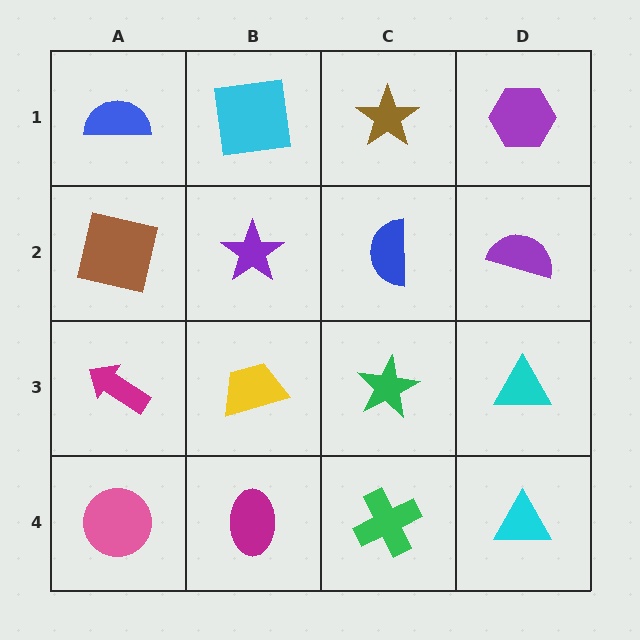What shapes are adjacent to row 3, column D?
A purple semicircle (row 2, column D), a cyan triangle (row 4, column D), a green star (row 3, column C).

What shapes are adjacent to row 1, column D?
A purple semicircle (row 2, column D), a brown star (row 1, column C).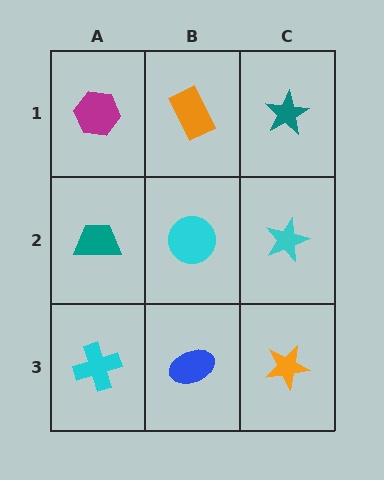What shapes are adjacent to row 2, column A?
A magenta hexagon (row 1, column A), a cyan cross (row 3, column A), a cyan circle (row 2, column B).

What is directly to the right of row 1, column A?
An orange rectangle.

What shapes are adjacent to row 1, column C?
A cyan star (row 2, column C), an orange rectangle (row 1, column B).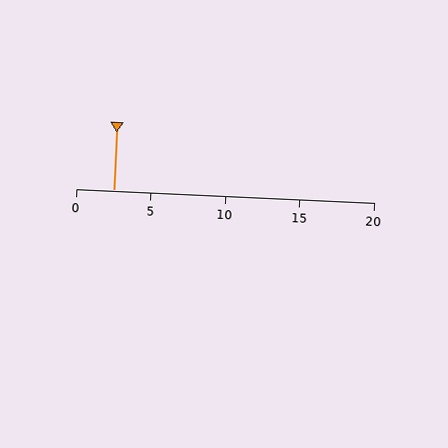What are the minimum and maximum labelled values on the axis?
The axis runs from 0 to 20.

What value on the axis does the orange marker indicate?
The marker indicates approximately 2.5.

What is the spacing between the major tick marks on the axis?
The major ticks are spaced 5 apart.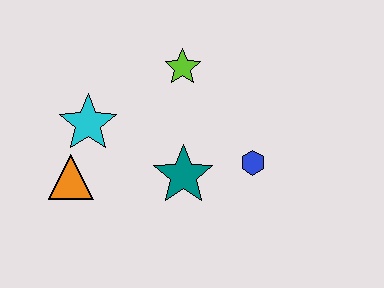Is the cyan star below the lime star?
Yes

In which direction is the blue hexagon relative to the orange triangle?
The blue hexagon is to the right of the orange triangle.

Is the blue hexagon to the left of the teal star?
No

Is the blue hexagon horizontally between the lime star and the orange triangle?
No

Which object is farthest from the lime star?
The orange triangle is farthest from the lime star.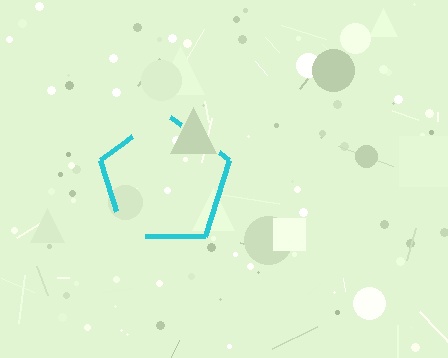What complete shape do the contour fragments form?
The contour fragments form a pentagon.